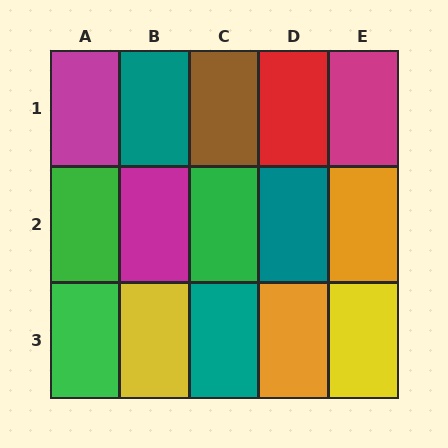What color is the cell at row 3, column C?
Teal.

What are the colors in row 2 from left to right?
Green, magenta, green, teal, orange.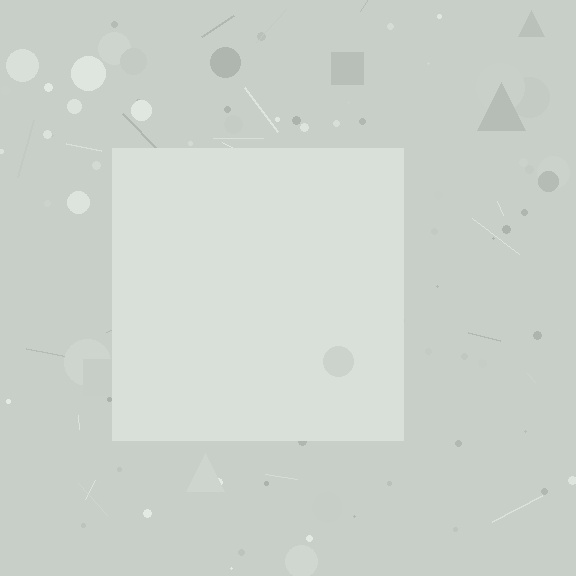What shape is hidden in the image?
A square is hidden in the image.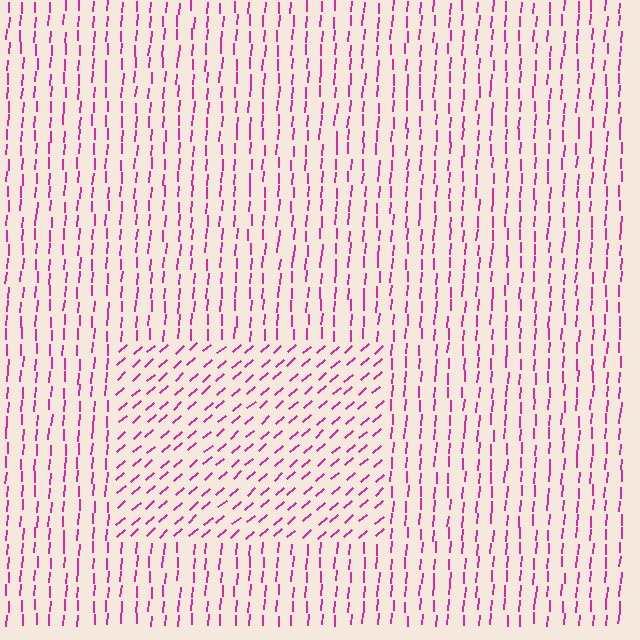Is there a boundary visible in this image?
Yes, there is a texture boundary formed by a change in line orientation.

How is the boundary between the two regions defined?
The boundary is defined purely by a change in line orientation (approximately 45 degrees difference). All lines are the same color and thickness.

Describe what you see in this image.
The image is filled with small magenta line segments. A rectangle region in the image has lines oriented differently from the surrounding lines, creating a visible texture boundary.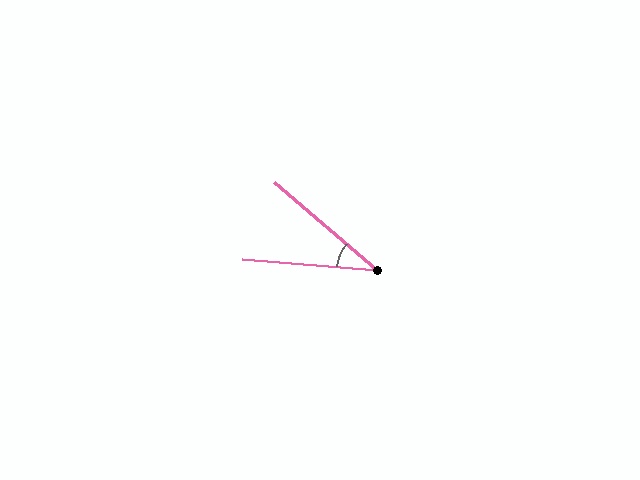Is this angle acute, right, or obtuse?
It is acute.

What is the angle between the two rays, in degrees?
Approximately 36 degrees.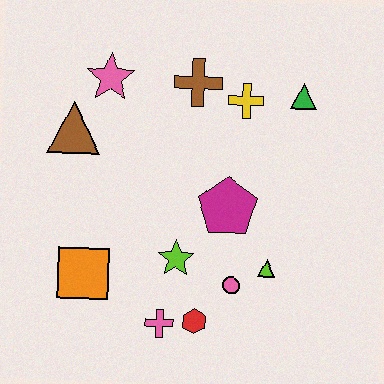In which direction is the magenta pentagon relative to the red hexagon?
The magenta pentagon is above the red hexagon.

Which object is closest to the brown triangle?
The pink star is closest to the brown triangle.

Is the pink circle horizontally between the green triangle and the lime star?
Yes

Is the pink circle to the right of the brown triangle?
Yes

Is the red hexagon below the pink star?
Yes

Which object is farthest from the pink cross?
The green triangle is farthest from the pink cross.